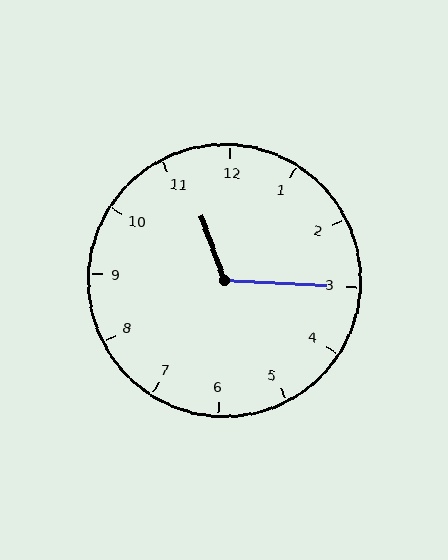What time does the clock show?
11:15.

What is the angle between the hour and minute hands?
Approximately 112 degrees.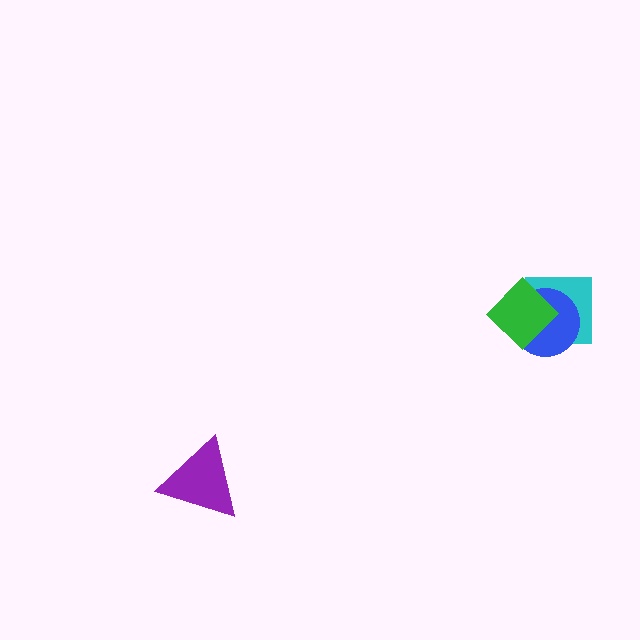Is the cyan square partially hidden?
Yes, it is partially covered by another shape.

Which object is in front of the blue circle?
The green diamond is in front of the blue circle.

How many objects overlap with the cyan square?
2 objects overlap with the cyan square.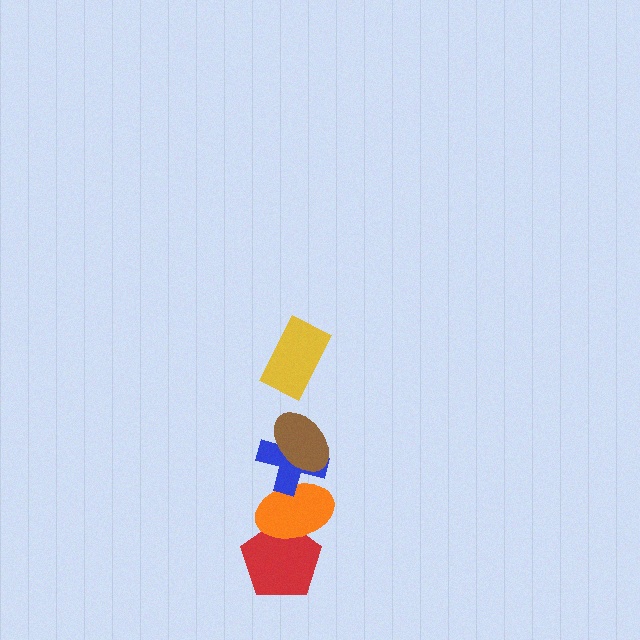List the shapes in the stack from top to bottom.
From top to bottom: the yellow rectangle, the brown ellipse, the blue cross, the orange ellipse, the red pentagon.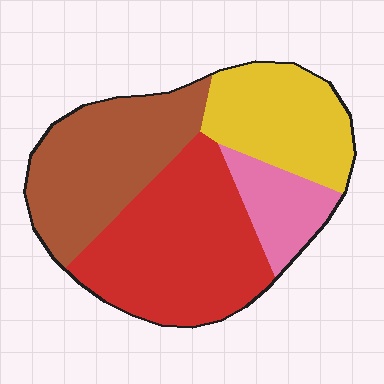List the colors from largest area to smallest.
From largest to smallest: red, brown, yellow, pink.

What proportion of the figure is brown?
Brown covers around 30% of the figure.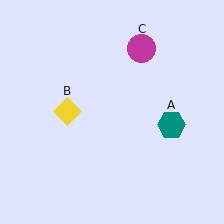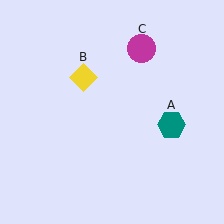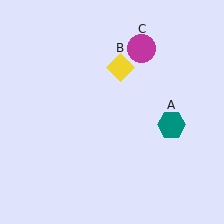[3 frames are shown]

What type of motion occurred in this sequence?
The yellow diamond (object B) rotated clockwise around the center of the scene.